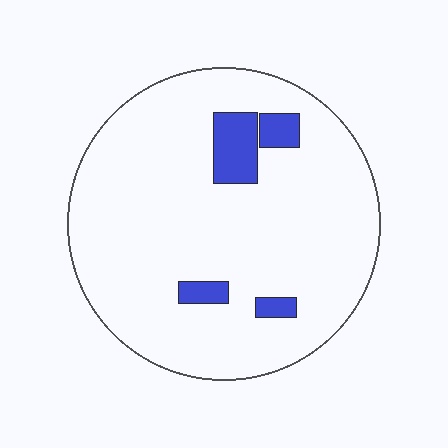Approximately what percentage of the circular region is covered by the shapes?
Approximately 10%.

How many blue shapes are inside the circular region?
4.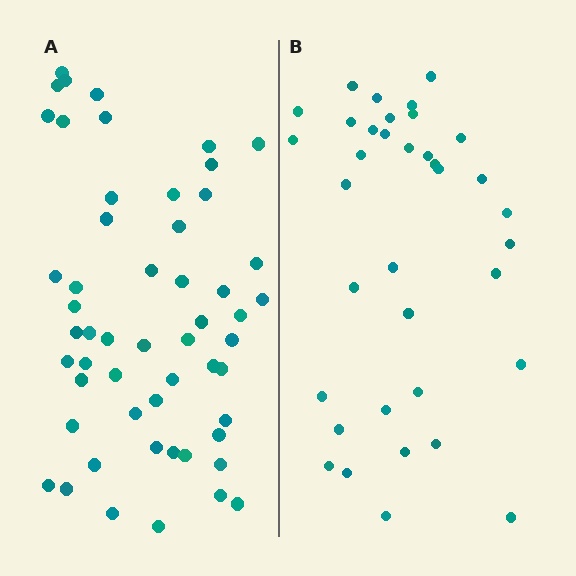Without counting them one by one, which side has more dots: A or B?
Region A (the left region) has more dots.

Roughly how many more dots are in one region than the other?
Region A has approximately 20 more dots than region B.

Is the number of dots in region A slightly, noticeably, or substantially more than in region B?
Region A has substantially more. The ratio is roughly 1.5 to 1.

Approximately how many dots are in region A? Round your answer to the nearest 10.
About 50 dots. (The exact count is 54, which rounds to 50.)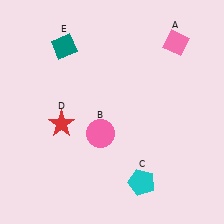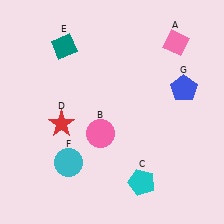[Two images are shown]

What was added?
A cyan circle (F), a blue pentagon (G) were added in Image 2.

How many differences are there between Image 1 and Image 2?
There are 2 differences between the two images.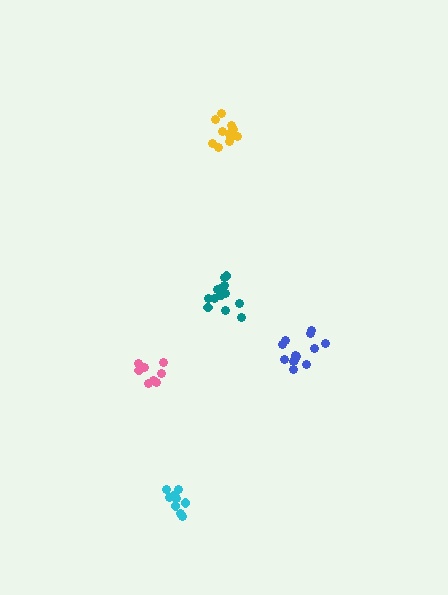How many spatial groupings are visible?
There are 5 spatial groupings.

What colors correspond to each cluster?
The clusters are colored: teal, yellow, pink, cyan, blue.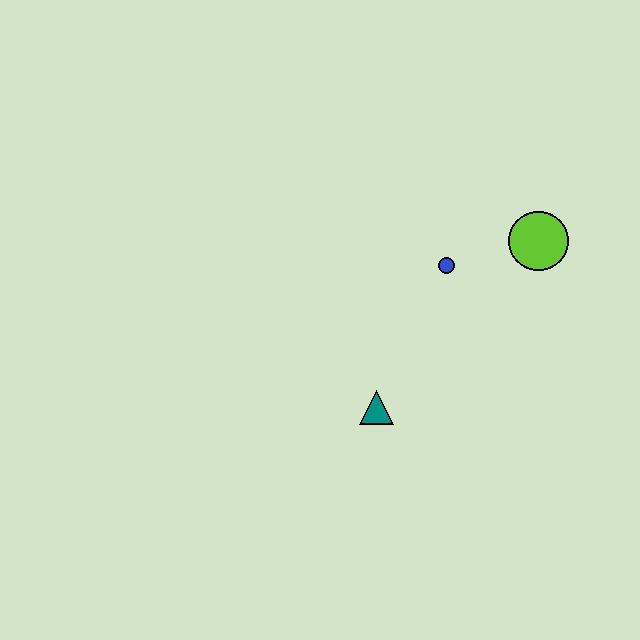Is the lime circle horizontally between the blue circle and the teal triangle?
No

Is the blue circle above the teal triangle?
Yes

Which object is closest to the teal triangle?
The blue circle is closest to the teal triangle.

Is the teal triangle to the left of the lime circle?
Yes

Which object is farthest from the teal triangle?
The lime circle is farthest from the teal triangle.